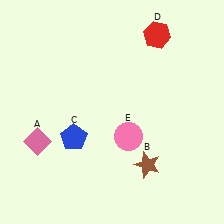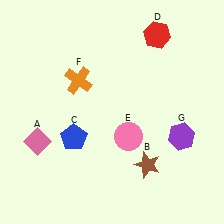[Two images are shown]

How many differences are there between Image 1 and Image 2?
There are 2 differences between the two images.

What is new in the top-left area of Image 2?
An orange cross (F) was added in the top-left area of Image 2.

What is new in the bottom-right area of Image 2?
A purple hexagon (G) was added in the bottom-right area of Image 2.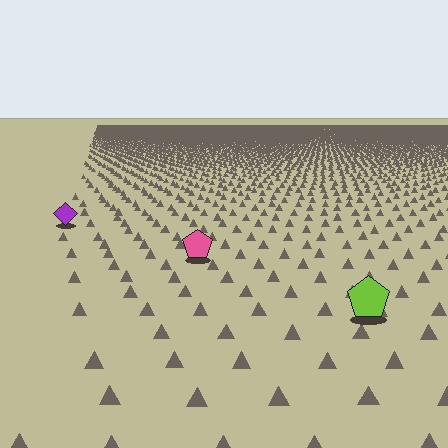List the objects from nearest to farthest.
From nearest to farthest: the lime pentagon, the pink pentagon, the purple diamond.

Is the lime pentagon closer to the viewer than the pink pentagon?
Yes. The lime pentagon is closer — you can tell from the texture gradient: the ground texture is coarser near it.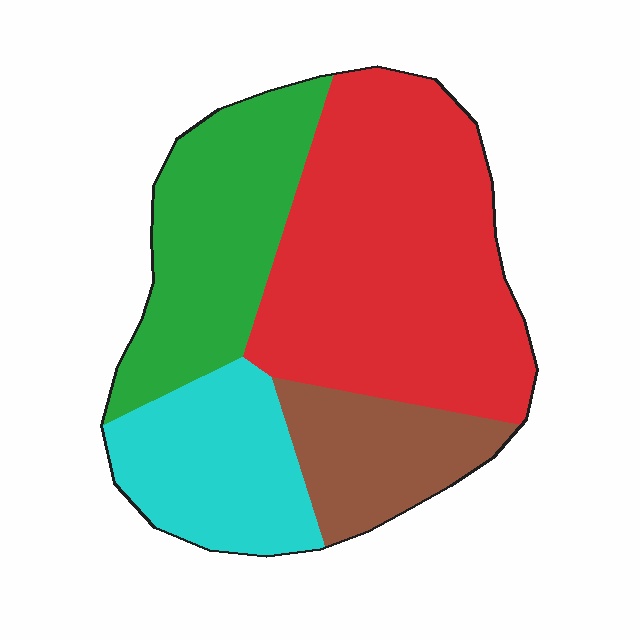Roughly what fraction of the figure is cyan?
Cyan covers about 20% of the figure.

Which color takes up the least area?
Brown, at roughly 15%.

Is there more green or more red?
Red.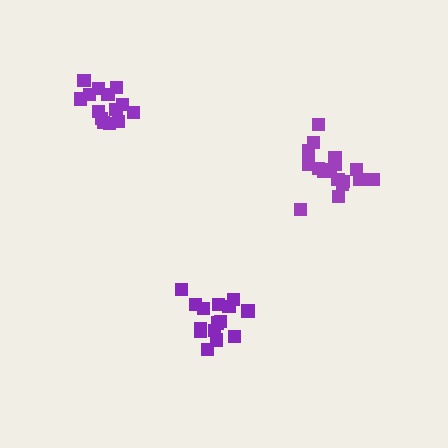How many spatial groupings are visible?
There are 3 spatial groupings.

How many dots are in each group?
Group 1: 15 dots, Group 2: 17 dots, Group 3: 14 dots (46 total).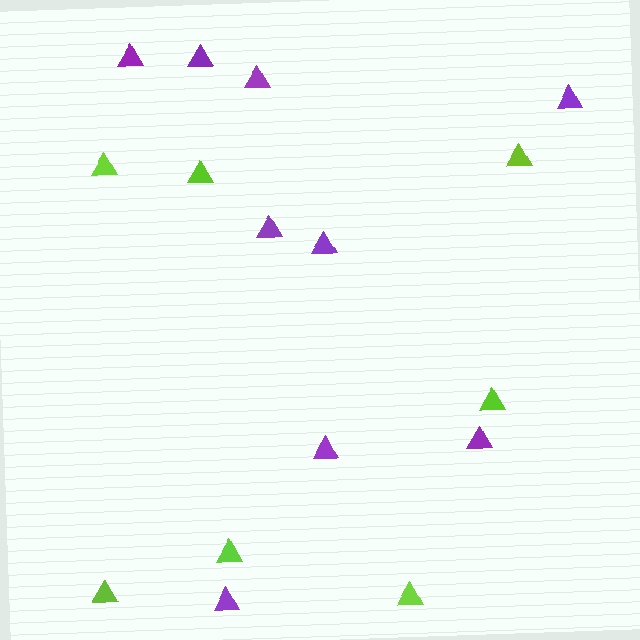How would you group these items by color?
There are 2 groups: one group of lime triangles (7) and one group of purple triangles (9).